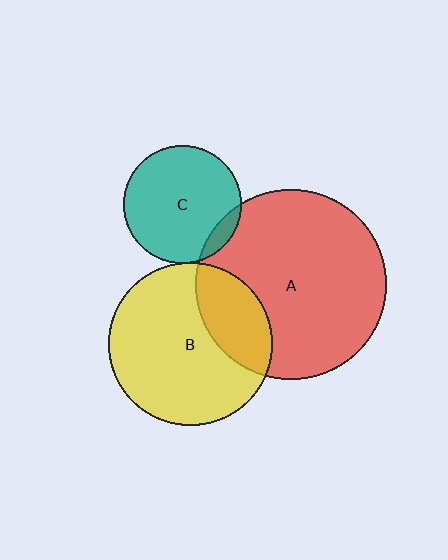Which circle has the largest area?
Circle A (red).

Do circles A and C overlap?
Yes.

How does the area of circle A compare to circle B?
Approximately 1.4 times.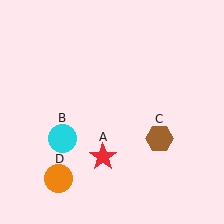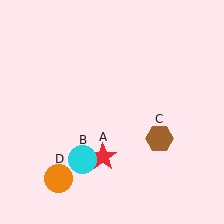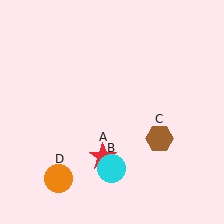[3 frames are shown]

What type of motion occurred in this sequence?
The cyan circle (object B) rotated counterclockwise around the center of the scene.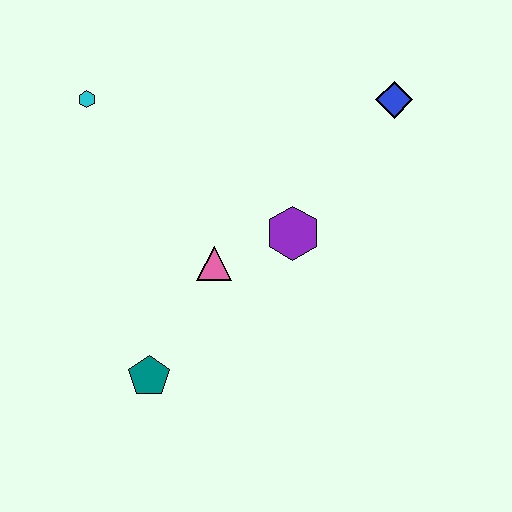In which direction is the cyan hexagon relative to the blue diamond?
The cyan hexagon is to the left of the blue diamond.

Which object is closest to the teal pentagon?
The pink triangle is closest to the teal pentagon.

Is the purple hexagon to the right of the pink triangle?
Yes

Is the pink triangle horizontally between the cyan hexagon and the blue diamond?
Yes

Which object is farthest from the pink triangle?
The blue diamond is farthest from the pink triangle.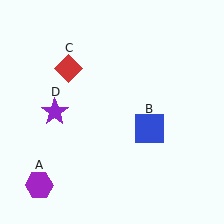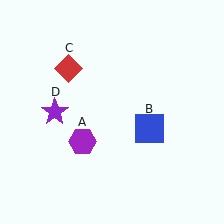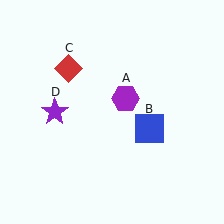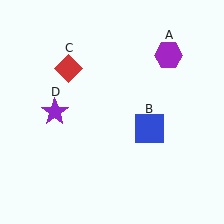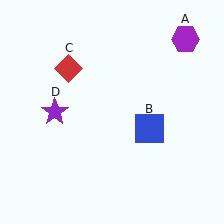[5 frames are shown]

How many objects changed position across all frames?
1 object changed position: purple hexagon (object A).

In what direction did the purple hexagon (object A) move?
The purple hexagon (object A) moved up and to the right.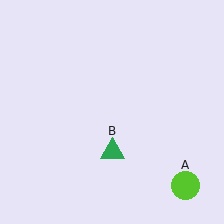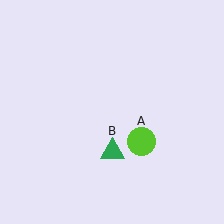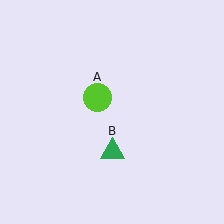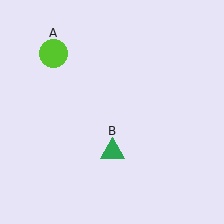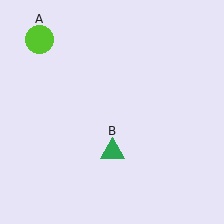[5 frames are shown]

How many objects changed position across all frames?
1 object changed position: lime circle (object A).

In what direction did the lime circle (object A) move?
The lime circle (object A) moved up and to the left.